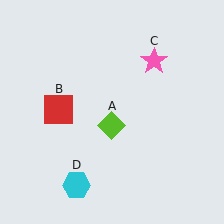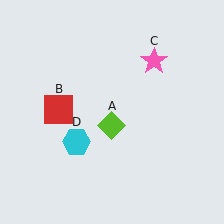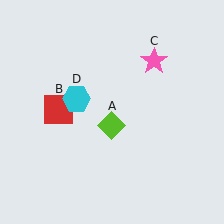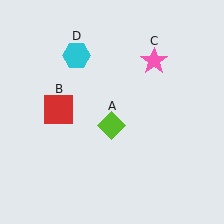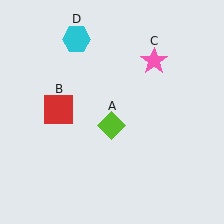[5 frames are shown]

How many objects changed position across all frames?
1 object changed position: cyan hexagon (object D).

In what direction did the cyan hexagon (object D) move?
The cyan hexagon (object D) moved up.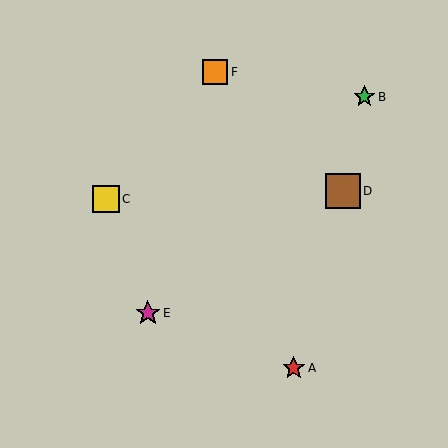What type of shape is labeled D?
Shape D is a brown square.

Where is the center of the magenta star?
The center of the magenta star is at (148, 313).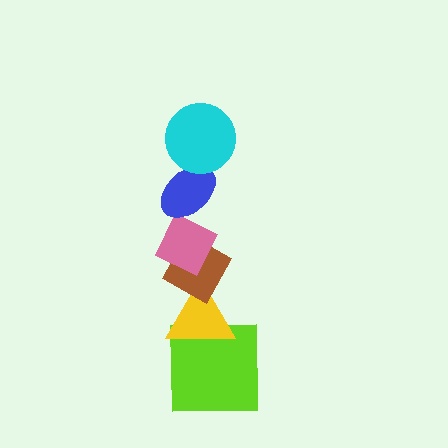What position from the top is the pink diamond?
The pink diamond is 3rd from the top.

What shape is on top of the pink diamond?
The blue ellipse is on top of the pink diamond.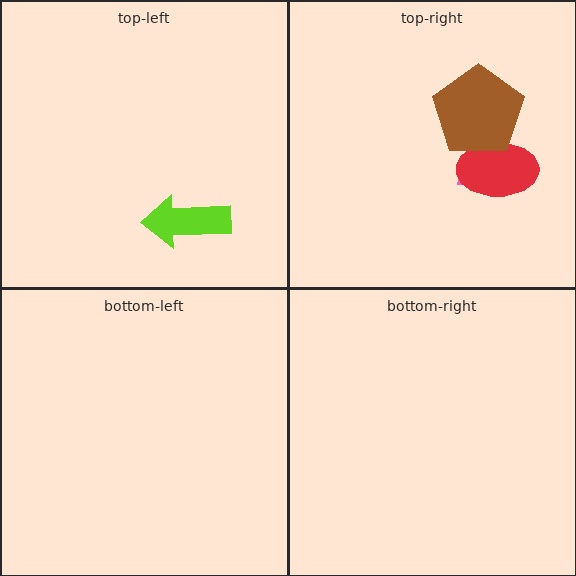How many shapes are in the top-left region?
1.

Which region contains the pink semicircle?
The top-right region.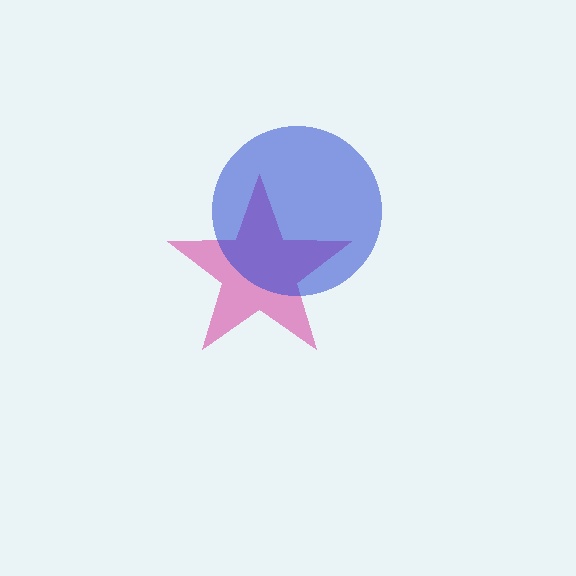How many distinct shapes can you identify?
There are 2 distinct shapes: a magenta star, a blue circle.